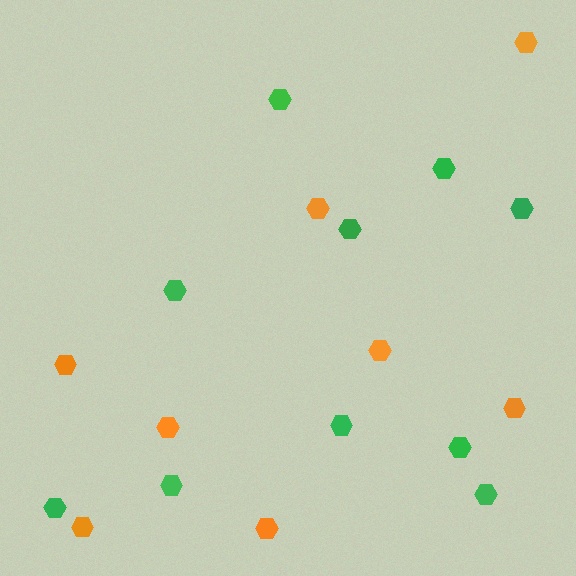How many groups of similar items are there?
There are 2 groups: one group of orange hexagons (8) and one group of green hexagons (10).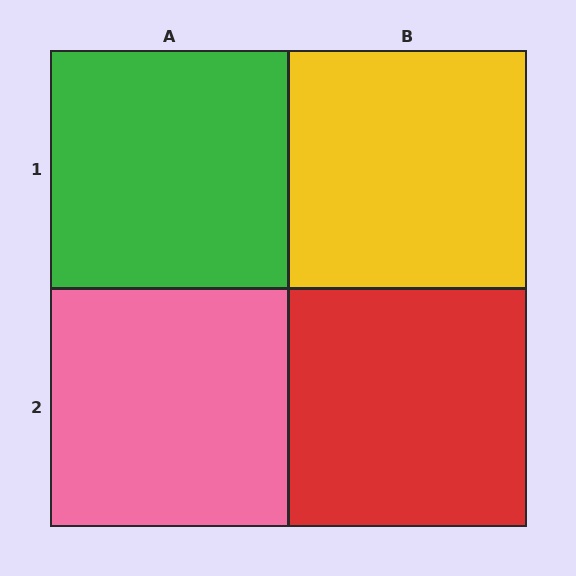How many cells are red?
1 cell is red.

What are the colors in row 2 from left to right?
Pink, red.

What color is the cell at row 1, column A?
Green.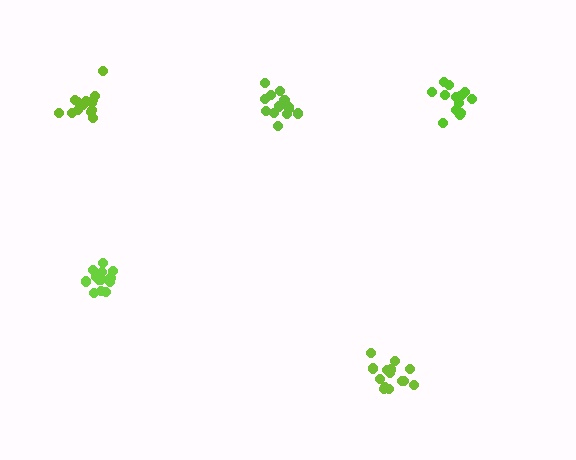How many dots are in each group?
Group 1: 16 dots, Group 2: 15 dots, Group 3: 15 dots, Group 4: 15 dots, Group 5: 17 dots (78 total).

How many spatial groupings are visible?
There are 5 spatial groupings.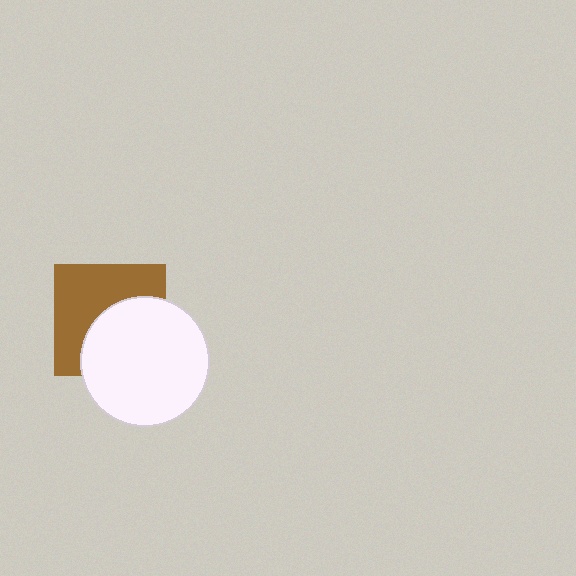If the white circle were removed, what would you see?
You would see the complete brown square.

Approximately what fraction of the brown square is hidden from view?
Roughly 47% of the brown square is hidden behind the white circle.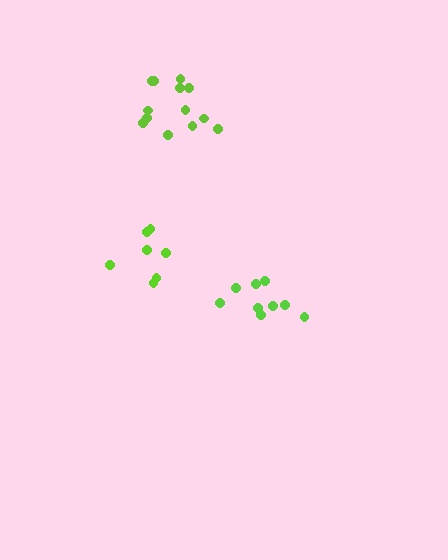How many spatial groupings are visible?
There are 3 spatial groupings.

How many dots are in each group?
Group 1: 7 dots, Group 2: 9 dots, Group 3: 13 dots (29 total).